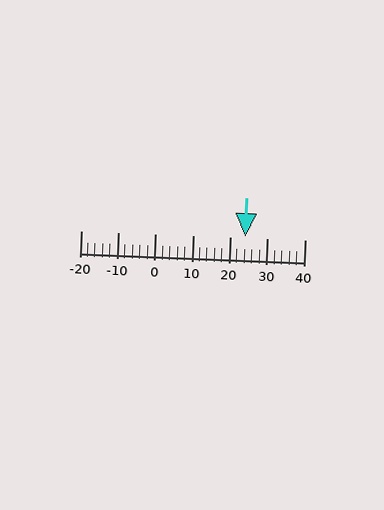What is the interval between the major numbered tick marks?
The major tick marks are spaced 10 units apart.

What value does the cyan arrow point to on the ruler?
The cyan arrow points to approximately 24.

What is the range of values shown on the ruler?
The ruler shows values from -20 to 40.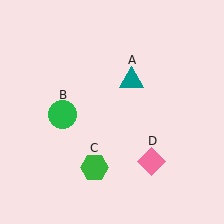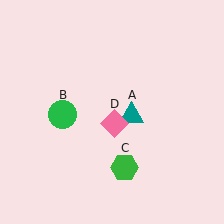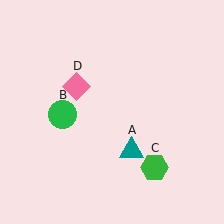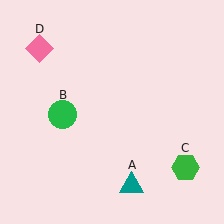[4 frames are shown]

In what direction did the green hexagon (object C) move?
The green hexagon (object C) moved right.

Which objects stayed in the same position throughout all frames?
Green circle (object B) remained stationary.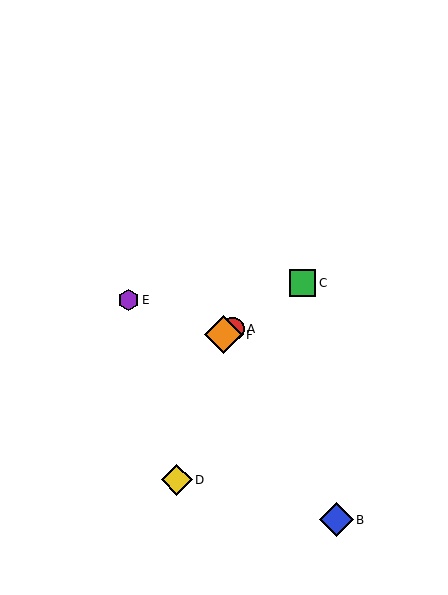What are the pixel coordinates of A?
Object A is at (232, 329).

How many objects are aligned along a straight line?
3 objects (A, C, F) are aligned along a straight line.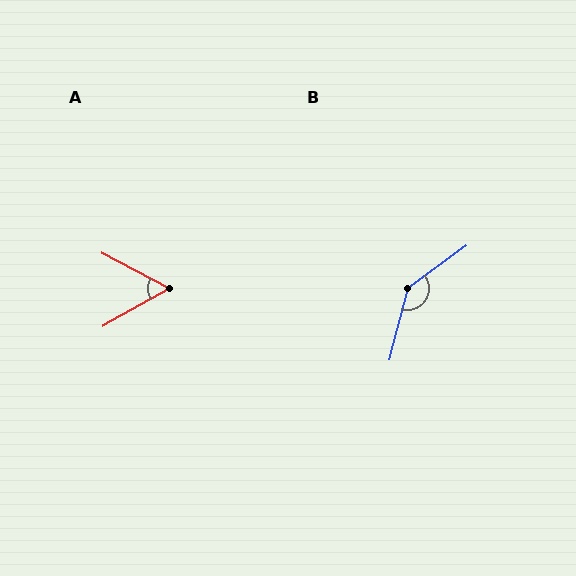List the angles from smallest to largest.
A (57°), B (141°).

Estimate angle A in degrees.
Approximately 57 degrees.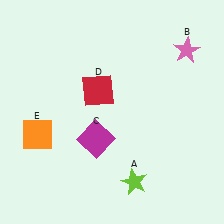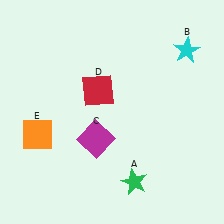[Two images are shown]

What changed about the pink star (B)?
In Image 1, B is pink. In Image 2, it changed to cyan.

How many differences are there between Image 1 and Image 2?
There are 2 differences between the two images.